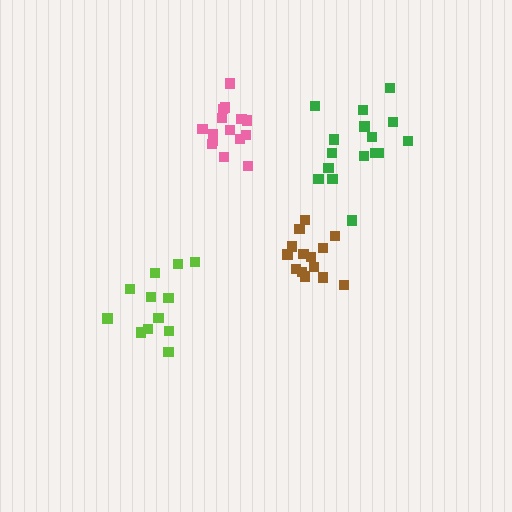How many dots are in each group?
Group 1: 12 dots, Group 2: 15 dots, Group 3: 15 dots, Group 4: 16 dots (58 total).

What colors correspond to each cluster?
The clusters are colored: lime, brown, pink, green.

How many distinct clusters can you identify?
There are 4 distinct clusters.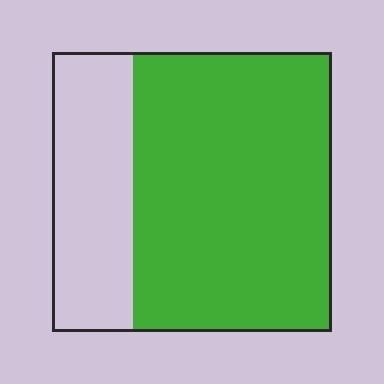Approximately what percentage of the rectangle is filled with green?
Approximately 70%.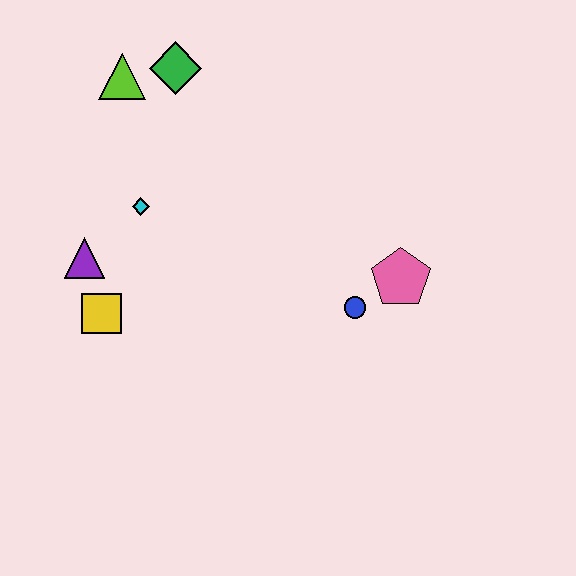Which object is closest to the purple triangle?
The yellow square is closest to the purple triangle.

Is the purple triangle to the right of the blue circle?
No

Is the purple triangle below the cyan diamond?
Yes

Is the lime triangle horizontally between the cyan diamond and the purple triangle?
Yes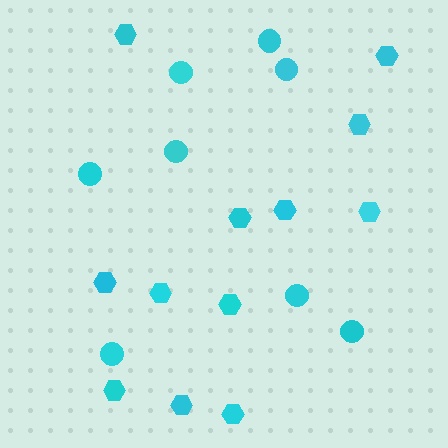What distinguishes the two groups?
There are 2 groups: one group of hexagons (12) and one group of circles (8).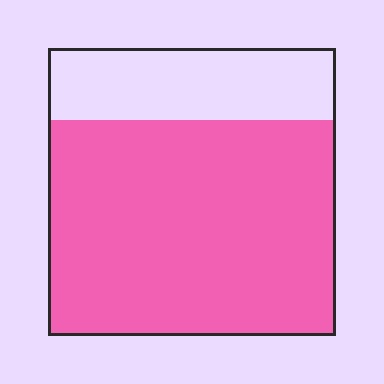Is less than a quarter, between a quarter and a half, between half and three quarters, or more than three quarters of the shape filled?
More than three quarters.